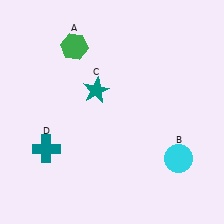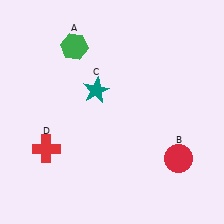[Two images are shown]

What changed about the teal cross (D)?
In Image 1, D is teal. In Image 2, it changed to red.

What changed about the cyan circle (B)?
In Image 1, B is cyan. In Image 2, it changed to red.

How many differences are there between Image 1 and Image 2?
There are 2 differences between the two images.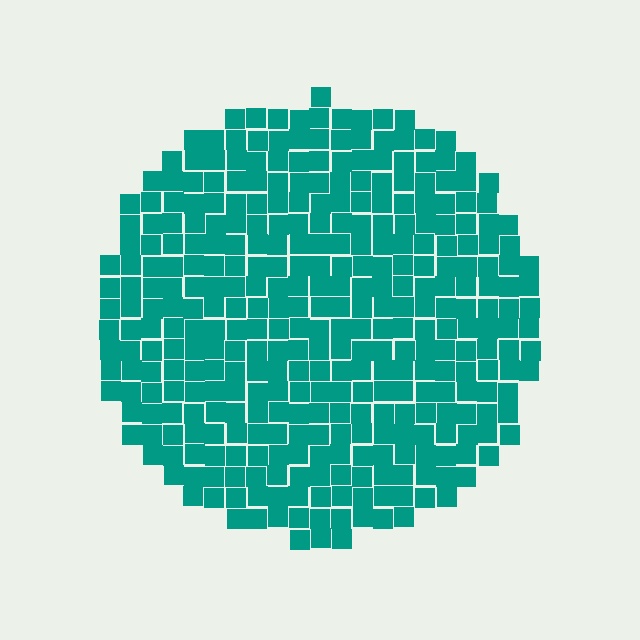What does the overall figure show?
The overall figure shows a circle.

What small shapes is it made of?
It is made of small squares.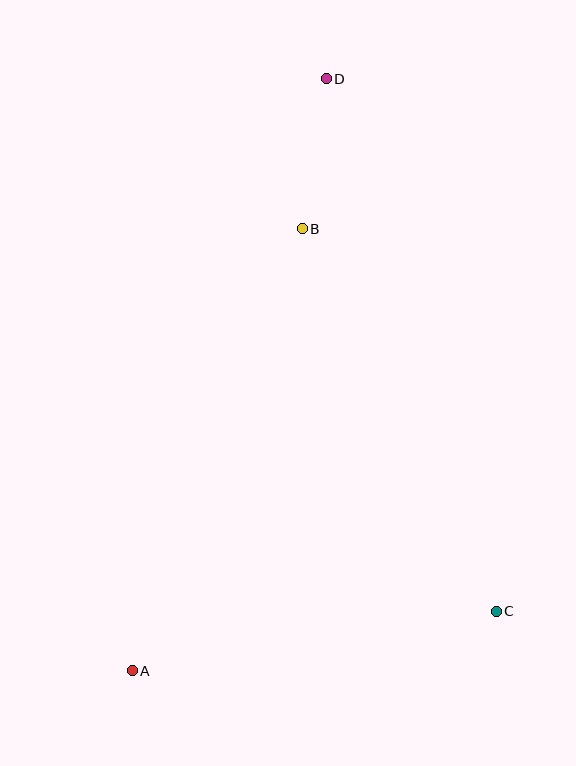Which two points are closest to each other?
Points B and D are closest to each other.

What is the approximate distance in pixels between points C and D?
The distance between C and D is approximately 559 pixels.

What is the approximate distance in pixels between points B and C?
The distance between B and C is approximately 429 pixels.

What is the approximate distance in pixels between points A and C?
The distance between A and C is approximately 369 pixels.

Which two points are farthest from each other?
Points A and D are farthest from each other.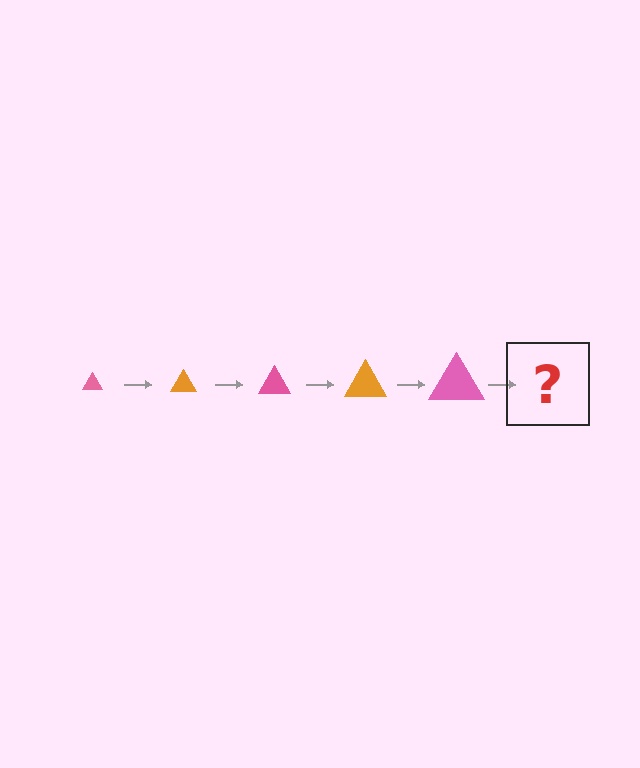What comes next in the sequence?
The next element should be an orange triangle, larger than the previous one.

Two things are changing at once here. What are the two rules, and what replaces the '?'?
The two rules are that the triangle grows larger each step and the color cycles through pink and orange. The '?' should be an orange triangle, larger than the previous one.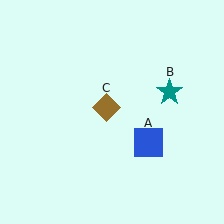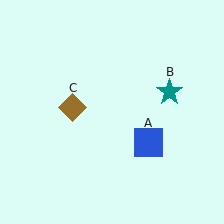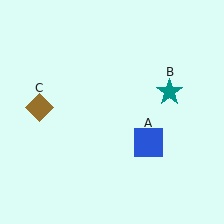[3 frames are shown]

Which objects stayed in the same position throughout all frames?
Blue square (object A) and teal star (object B) remained stationary.